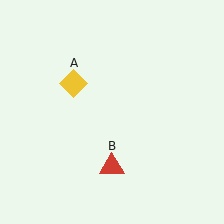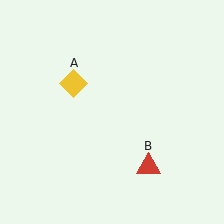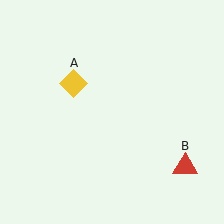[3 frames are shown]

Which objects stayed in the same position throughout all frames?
Yellow diamond (object A) remained stationary.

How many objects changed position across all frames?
1 object changed position: red triangle (object B).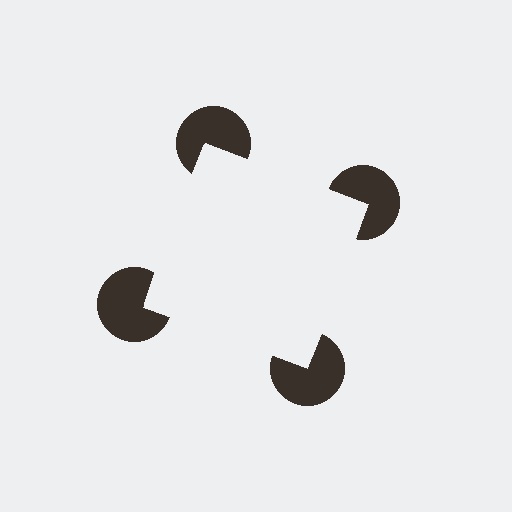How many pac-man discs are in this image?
There are 4 — one at each vertex of the illusory square.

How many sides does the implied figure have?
4 sides.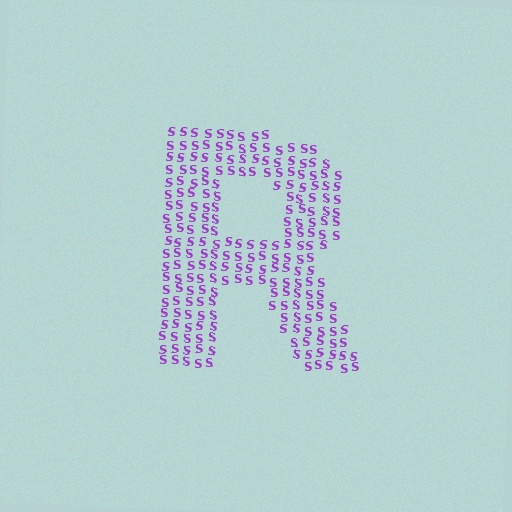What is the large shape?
The large shape is the letter R.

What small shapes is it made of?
It is made of small letter S's.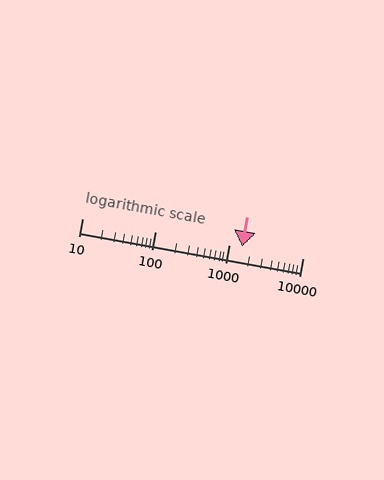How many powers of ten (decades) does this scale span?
The scale spans 3 decades, from 10 to 10000.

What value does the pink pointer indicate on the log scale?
The pointer indicates approximately 1500.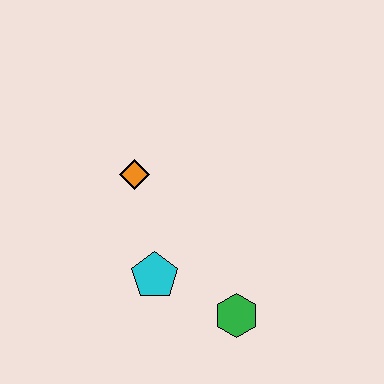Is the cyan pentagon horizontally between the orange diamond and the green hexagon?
Yes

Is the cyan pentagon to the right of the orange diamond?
Yes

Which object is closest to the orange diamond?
The cyan pentagon is closest to the orange diamond.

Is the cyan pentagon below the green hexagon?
No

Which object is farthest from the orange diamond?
The green hexagon is farthest from the orange diamond.